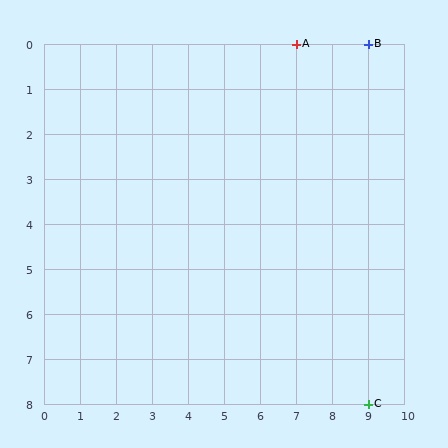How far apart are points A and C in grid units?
Points A and C are 2 columns and 8 rows apart (about 8.2 grid units diagonally).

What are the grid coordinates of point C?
Point C is at grid coordinates (9, 8).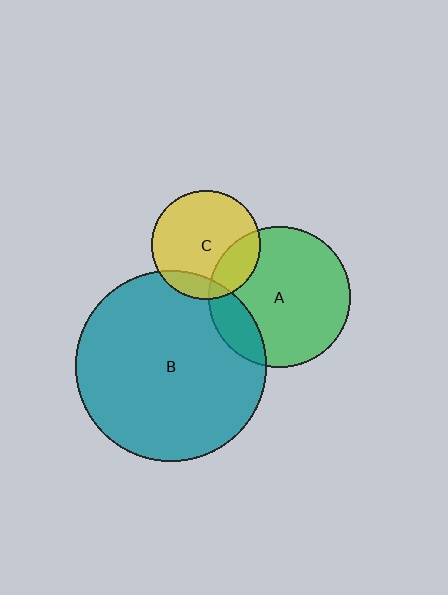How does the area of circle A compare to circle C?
Approximately 1.7 times.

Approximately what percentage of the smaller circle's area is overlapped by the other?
Approximately 15%.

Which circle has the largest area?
Circle B (teal).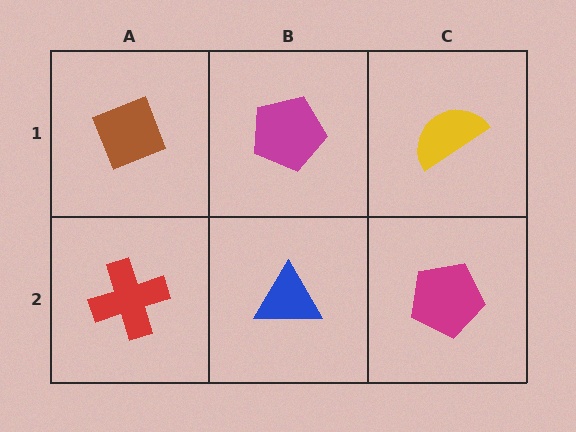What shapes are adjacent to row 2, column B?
A magenta pentagon (row 1, column B), a red cross (row 2, column A), a magenta pentagon (row 2, column C).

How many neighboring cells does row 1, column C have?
2.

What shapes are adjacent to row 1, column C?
A magenta pentagon (row 2, column C), a magenta pentagon (row 1, column B).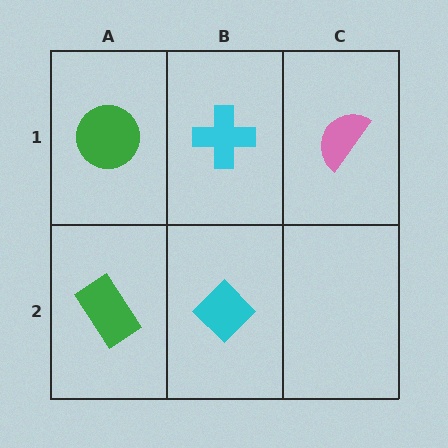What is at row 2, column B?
A cyan diamond.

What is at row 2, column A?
A green rectangle.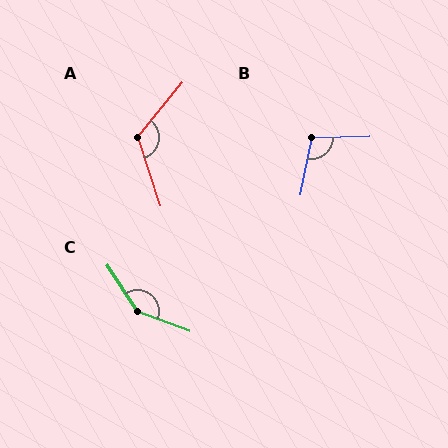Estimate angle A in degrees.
Approximately 123 degrees.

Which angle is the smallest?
B, at approximately 102 degrees.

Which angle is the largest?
C, at approximately 144 degrees.